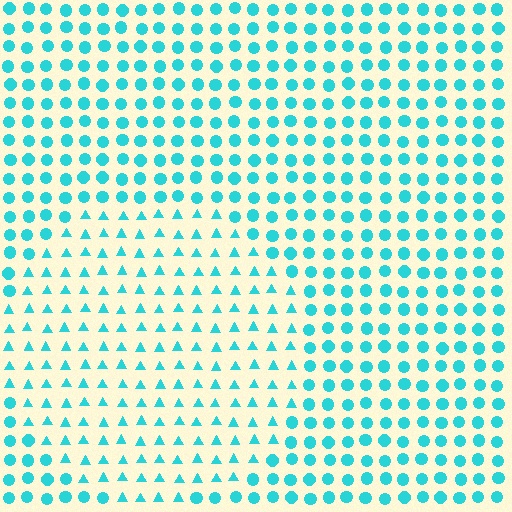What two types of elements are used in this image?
The image uses triangles inside the circle region and circles outside it.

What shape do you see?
I see a circle.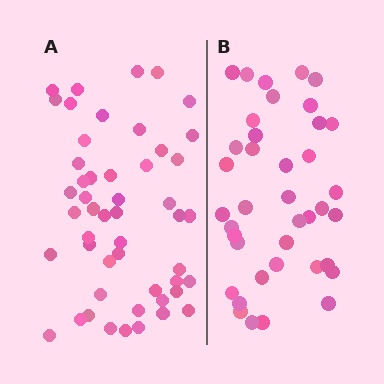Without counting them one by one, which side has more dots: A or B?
Region A (the left region) has more dots.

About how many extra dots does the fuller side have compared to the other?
Region A has roughly 12 or so more dots than region B.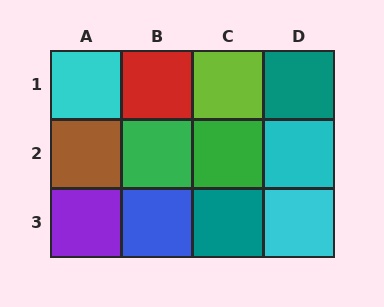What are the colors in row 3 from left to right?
Purple, blue, teal, cyan.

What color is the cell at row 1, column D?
Teal.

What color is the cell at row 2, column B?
Green.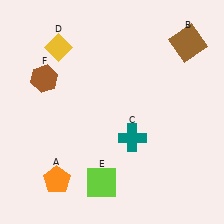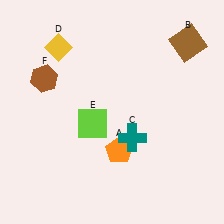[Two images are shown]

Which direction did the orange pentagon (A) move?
The orange pentagon (A) moved right.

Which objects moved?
The objects that moved are: the orange pentagon (A), the lime square (E).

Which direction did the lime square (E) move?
The lime square (E) moved up.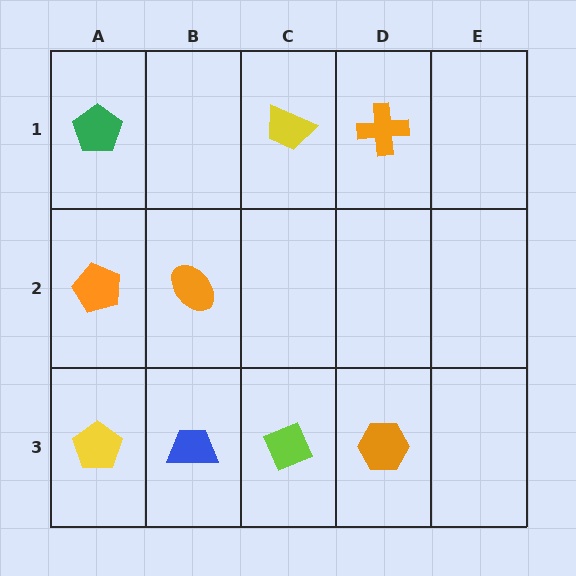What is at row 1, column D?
An orange cross.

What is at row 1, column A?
A green pentagon.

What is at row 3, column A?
A yellow pentagon.